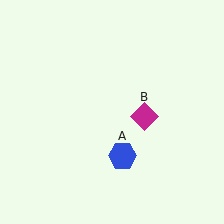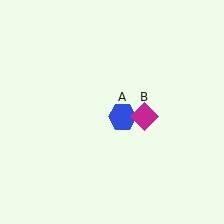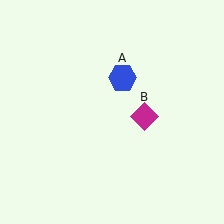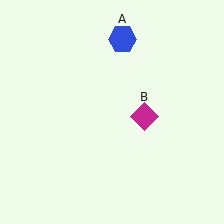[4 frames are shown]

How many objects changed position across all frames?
1 object changed position: blue hexagon (object A).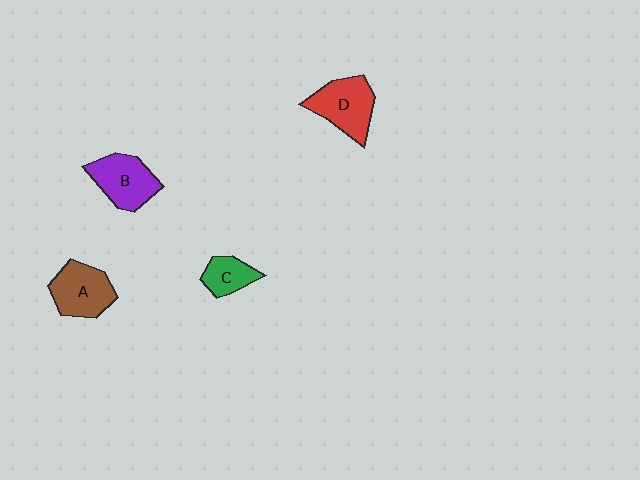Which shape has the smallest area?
Shape C (green).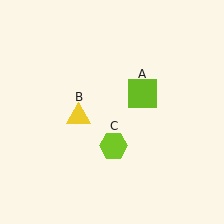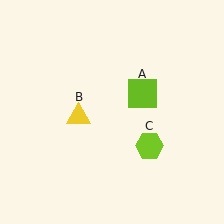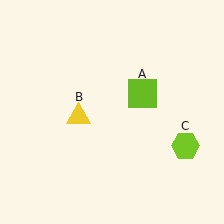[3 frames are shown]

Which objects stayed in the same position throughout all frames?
Lime square (object A) and yellow triangle (object B) remained stationary.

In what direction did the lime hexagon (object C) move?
The lime hexagon (object C) moved right.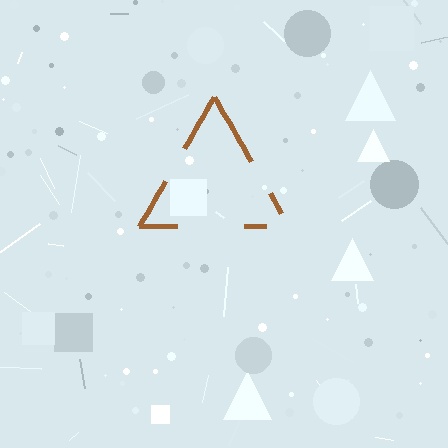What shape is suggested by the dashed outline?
The dashed outline suggests a triangle.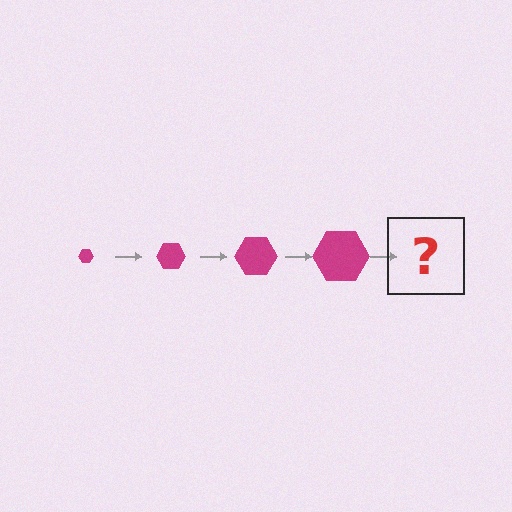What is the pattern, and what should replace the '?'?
The pattern is that the hexagon gets progressively larger each step. The '?' should be a magenta hexagon, larger than the previous one.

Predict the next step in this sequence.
The next step is a magenta hexagon, larger than the previous one.